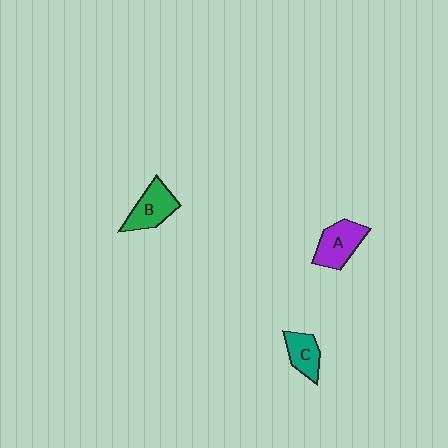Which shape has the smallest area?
Shape C (teal).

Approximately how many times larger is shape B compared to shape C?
Approximately 1.4 times.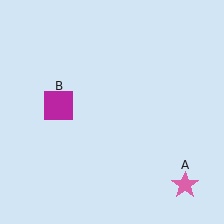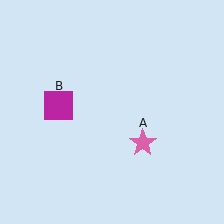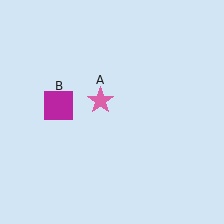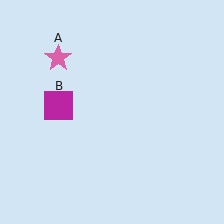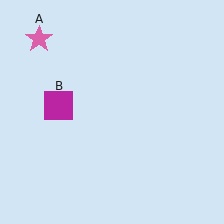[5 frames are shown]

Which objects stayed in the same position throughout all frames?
Magenta square (object B) remained stationary.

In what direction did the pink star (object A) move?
The pink star (object A) moved up and to the left.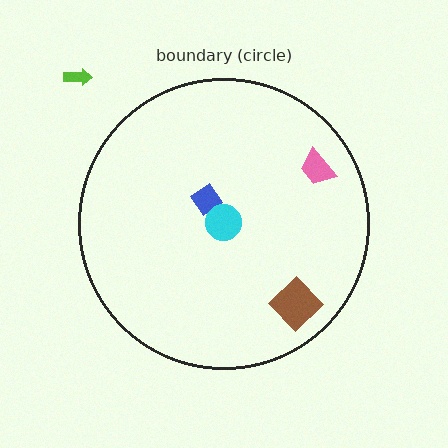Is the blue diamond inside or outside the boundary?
Inside.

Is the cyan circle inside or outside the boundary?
Inside.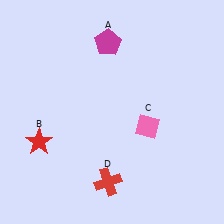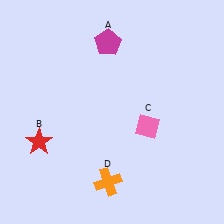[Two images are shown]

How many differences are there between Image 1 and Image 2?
There is 1 difference between the two images.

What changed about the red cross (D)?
In Image 1, D is red. In Image 2, it changed to orange.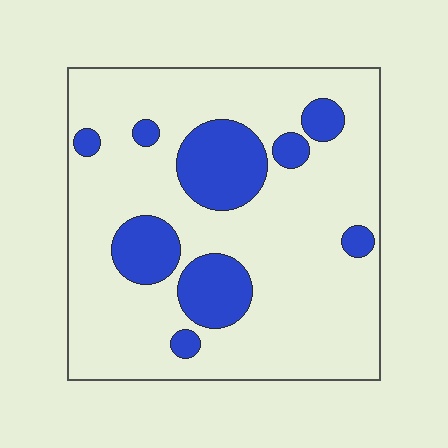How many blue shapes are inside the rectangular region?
9.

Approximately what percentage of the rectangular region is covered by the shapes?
Approximately 20%.